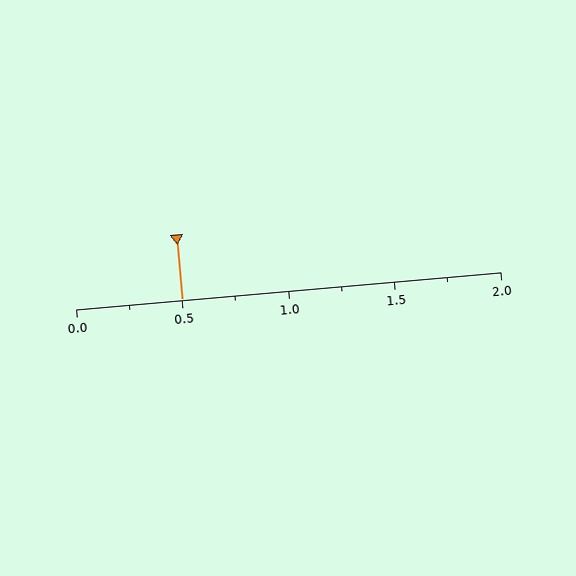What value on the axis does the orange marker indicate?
The marker indicates approximately 0.5.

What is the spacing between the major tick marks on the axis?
The major ticks are spaced 0.5 apart.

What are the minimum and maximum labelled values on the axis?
The axis runs from 0.0 to 2.0.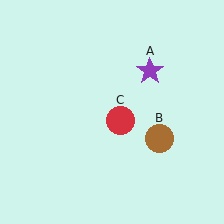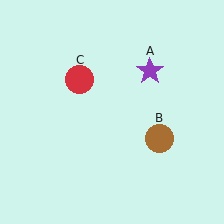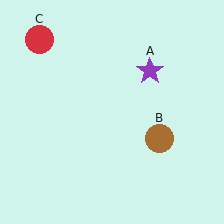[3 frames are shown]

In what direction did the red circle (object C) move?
The red circle (object C) moved up and to the left.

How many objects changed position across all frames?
1 object changed position: red circle (object C).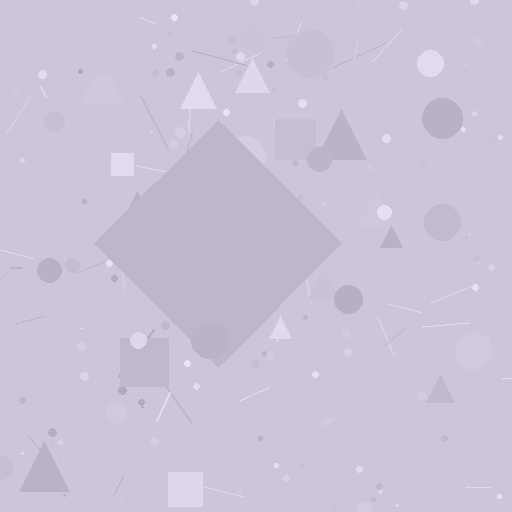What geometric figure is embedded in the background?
A diamond is embedded in the background.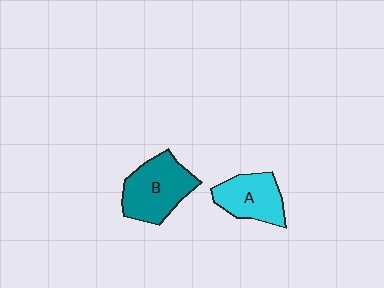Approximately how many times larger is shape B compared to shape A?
Approximately 1.3 times.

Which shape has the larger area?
Shape B (teal).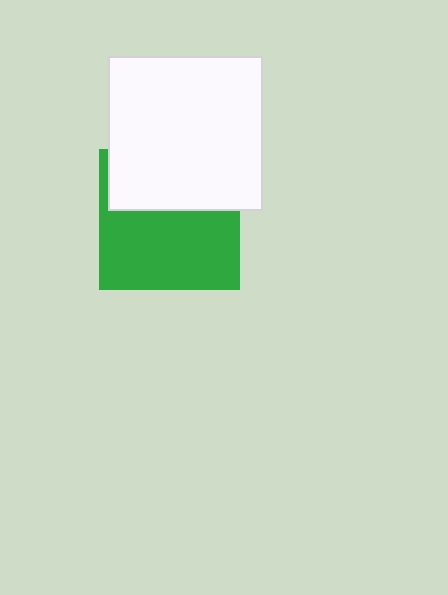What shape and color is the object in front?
The object in front is a white square.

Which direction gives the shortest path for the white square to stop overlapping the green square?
Moving up gives the shortest separation.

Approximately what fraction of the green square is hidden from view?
Roughly 42% of the green square is hidden behind the white square.